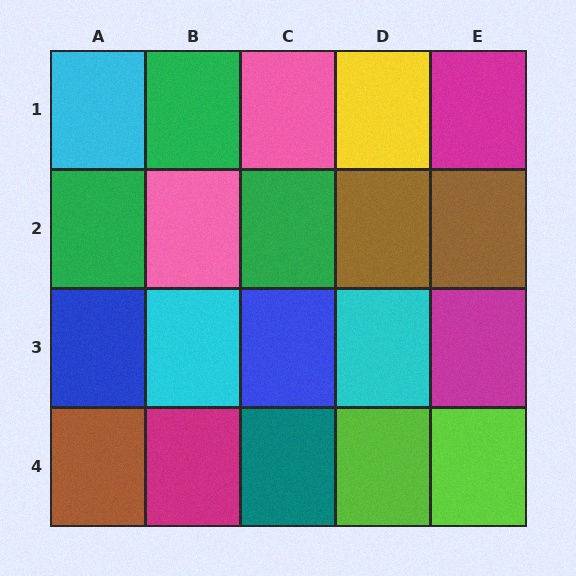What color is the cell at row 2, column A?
Green.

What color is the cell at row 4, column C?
Teal.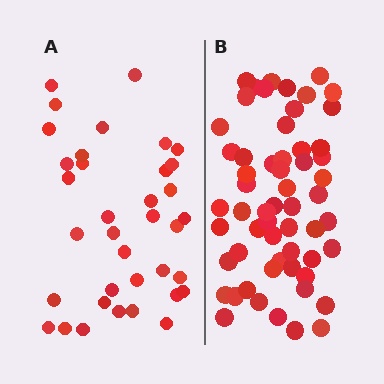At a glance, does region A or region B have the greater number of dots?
Region B (the right region) has more dots.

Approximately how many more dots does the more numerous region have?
Region B has approximately 20 more dots than region A.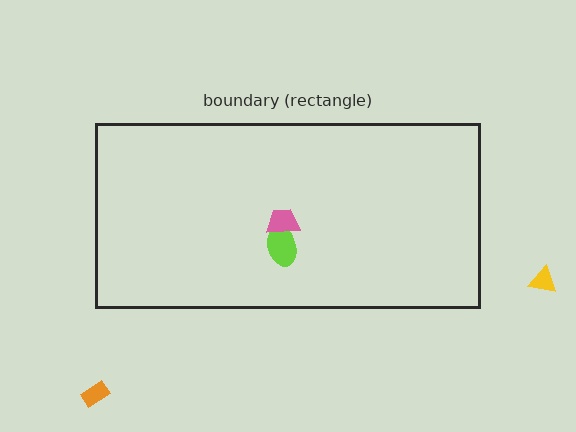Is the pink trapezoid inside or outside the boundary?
Inside.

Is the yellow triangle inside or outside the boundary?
Outside.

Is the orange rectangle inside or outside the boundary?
Outside.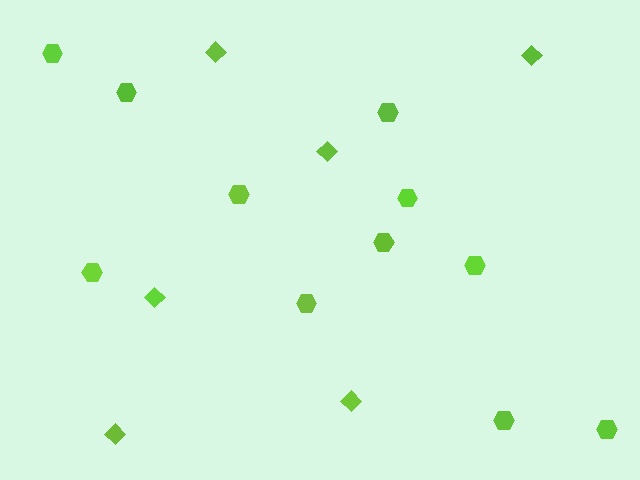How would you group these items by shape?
There are 2 groups: one group of hexagons (11) and one group of diamonds (6).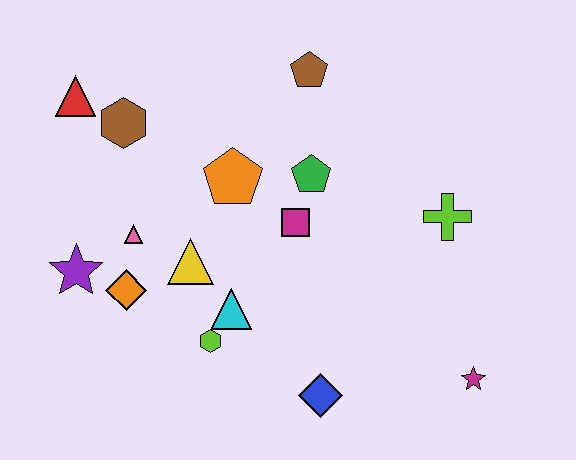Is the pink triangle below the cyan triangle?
No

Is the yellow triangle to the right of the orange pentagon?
No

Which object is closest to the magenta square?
The green pentagon is closest to the magenta square.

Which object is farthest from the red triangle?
The magenta star is farthest from the red triangle.